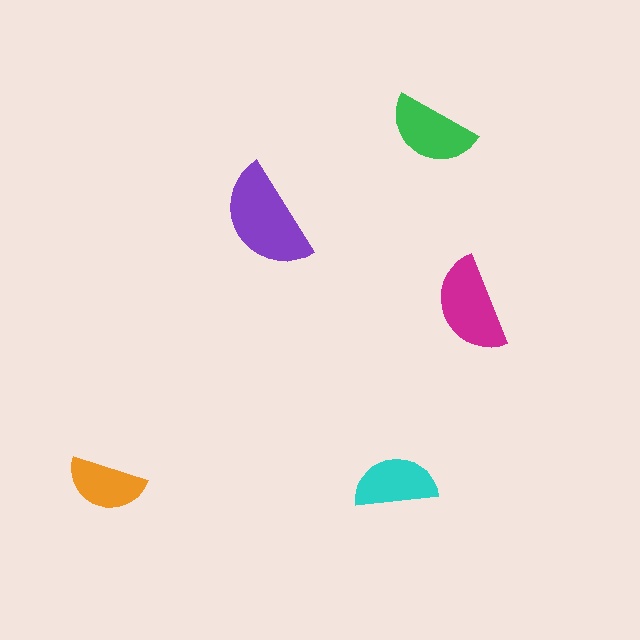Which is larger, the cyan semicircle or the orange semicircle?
The cyan one.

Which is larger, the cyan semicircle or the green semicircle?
The green one.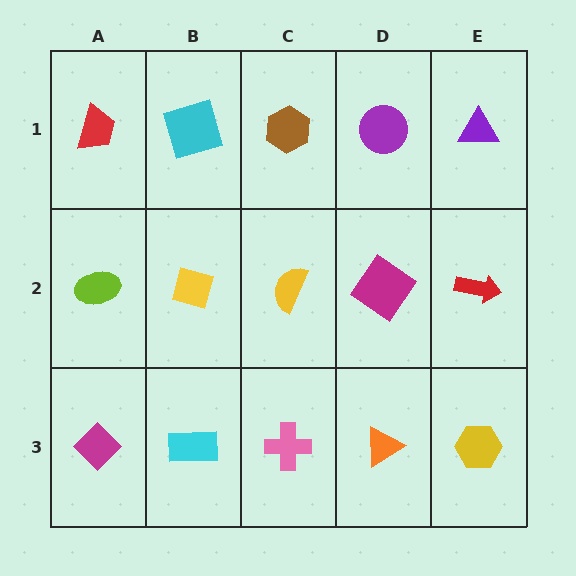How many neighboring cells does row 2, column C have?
4.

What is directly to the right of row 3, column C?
An orange triangle.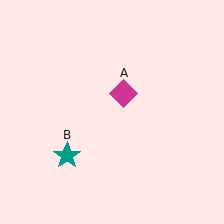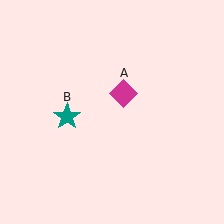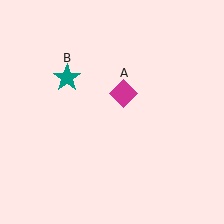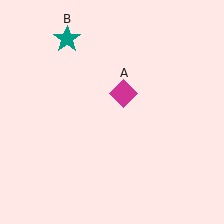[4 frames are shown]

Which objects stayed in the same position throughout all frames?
Magenta diamond (object A) remained stationary.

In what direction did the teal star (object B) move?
The teal star (object B) moved up.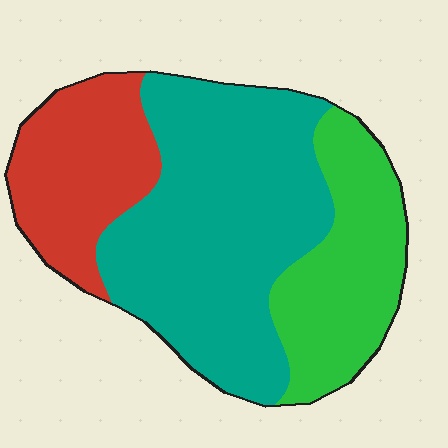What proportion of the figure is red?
Red covers 23% of the figure.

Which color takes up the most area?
Teal, at roughly 50%.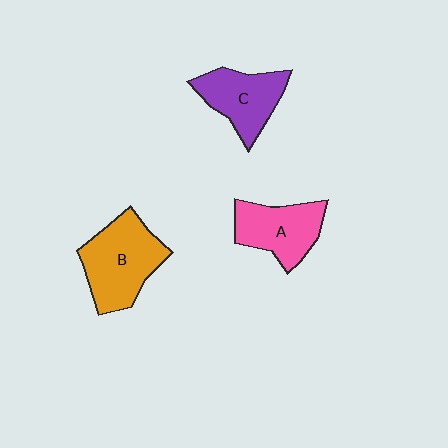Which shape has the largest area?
Shape B (orange).